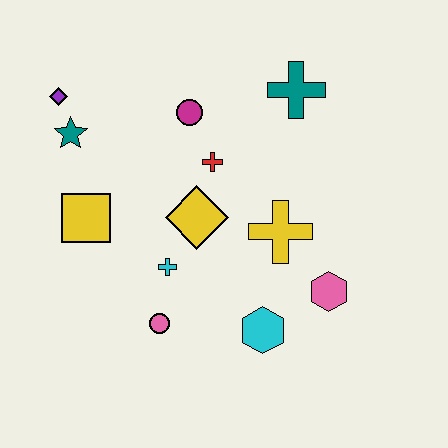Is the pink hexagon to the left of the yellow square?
No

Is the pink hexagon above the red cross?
No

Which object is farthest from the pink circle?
The teal cross is farthest from the pink circle.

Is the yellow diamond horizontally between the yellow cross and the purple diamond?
Yes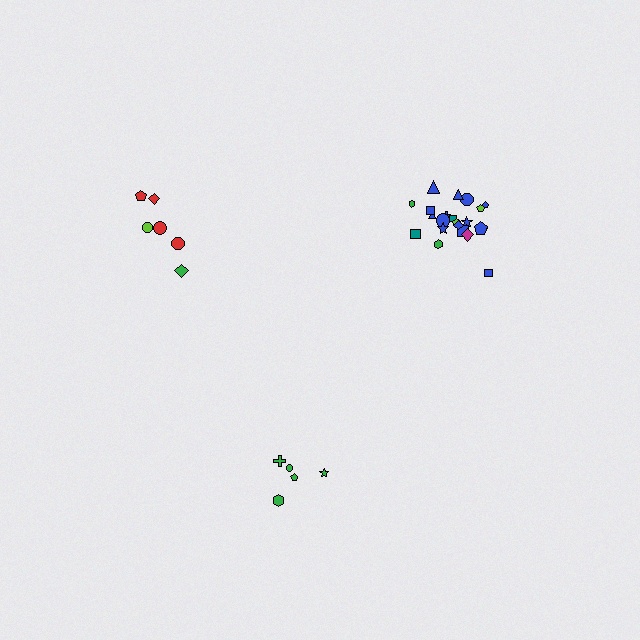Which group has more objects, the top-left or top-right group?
The top-right group.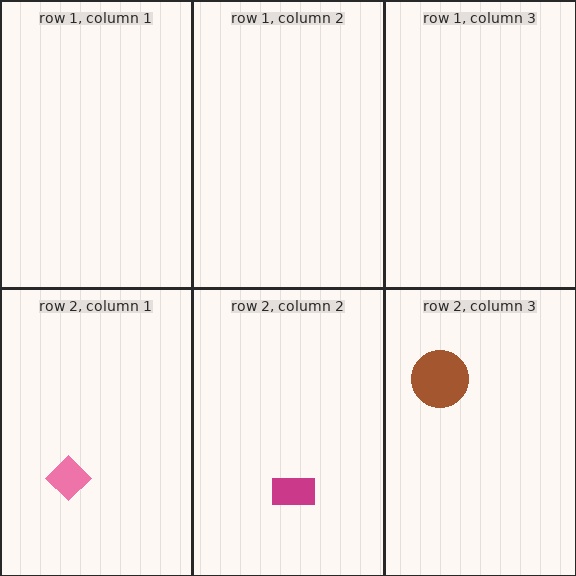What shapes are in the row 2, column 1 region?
The pink diamond.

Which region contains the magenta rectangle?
The row 2, column 2 region.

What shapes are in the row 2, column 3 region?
The brown circle.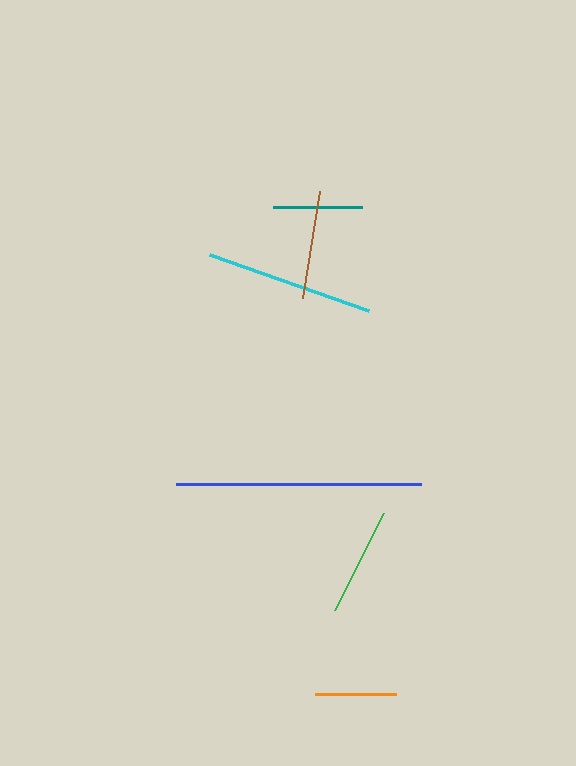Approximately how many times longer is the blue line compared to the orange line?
The blue line is approximately 3.0 times the length of the orange line.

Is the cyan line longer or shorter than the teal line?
The cyan line is longer than the teal line.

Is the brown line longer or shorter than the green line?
The green line is longer than the brown line.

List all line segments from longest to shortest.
From longest to shortest: blue, cyan, green, brown, teal, orange.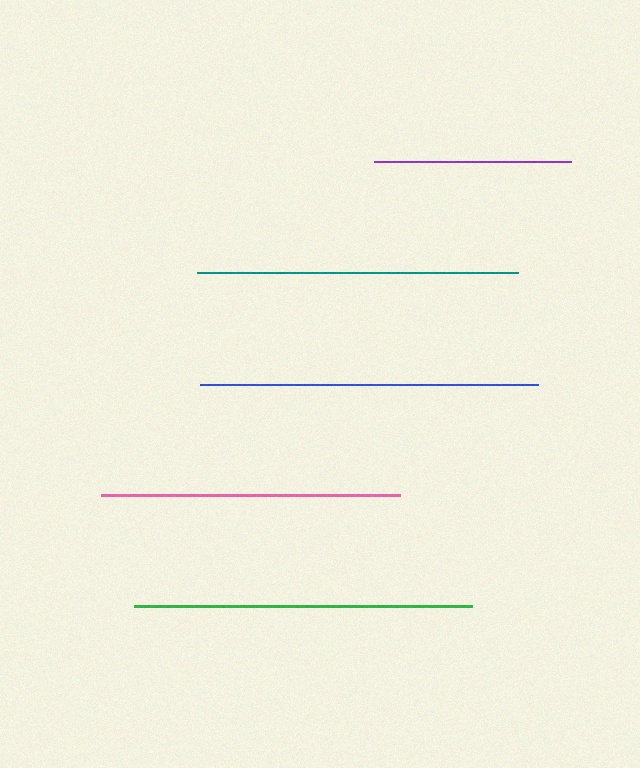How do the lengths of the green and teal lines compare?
The green and teal lines are approximately the same length.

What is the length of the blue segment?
The blue segment is approximately 338 pixels long.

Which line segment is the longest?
The green line is the longest at approximately 338 pixels.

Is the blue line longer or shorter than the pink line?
The blue line is longer than the pink line.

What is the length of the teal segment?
The teal segment is approximately 321 pixels long.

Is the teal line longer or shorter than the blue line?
The blue line is longer than the teal line.